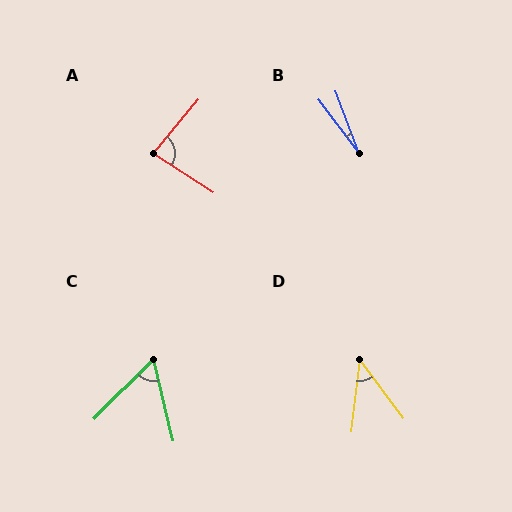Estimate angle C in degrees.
Approximately 58 degrees.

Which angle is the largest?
A, at approximately 83 degrees.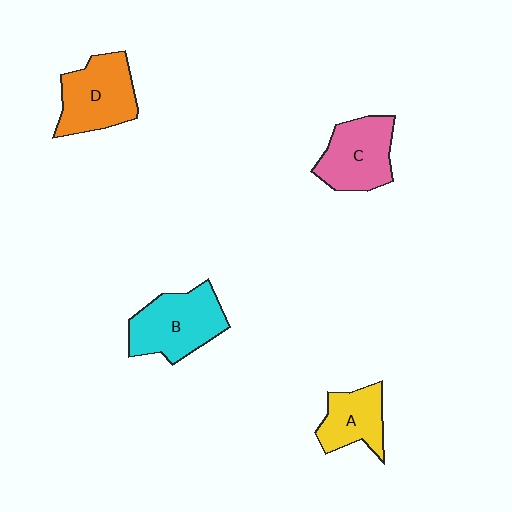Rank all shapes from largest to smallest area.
From largest to smallest: B (cyan), D (orange), C (pink), A (yellow).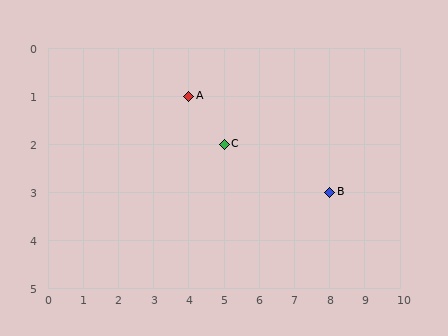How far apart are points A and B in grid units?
Points A and B are 4 columns and 2 rows apart (about 4.5 grid units diagonally).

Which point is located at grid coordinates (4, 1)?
Point A is at (4, 1).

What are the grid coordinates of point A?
Point A is at grid coordinates (4, 1).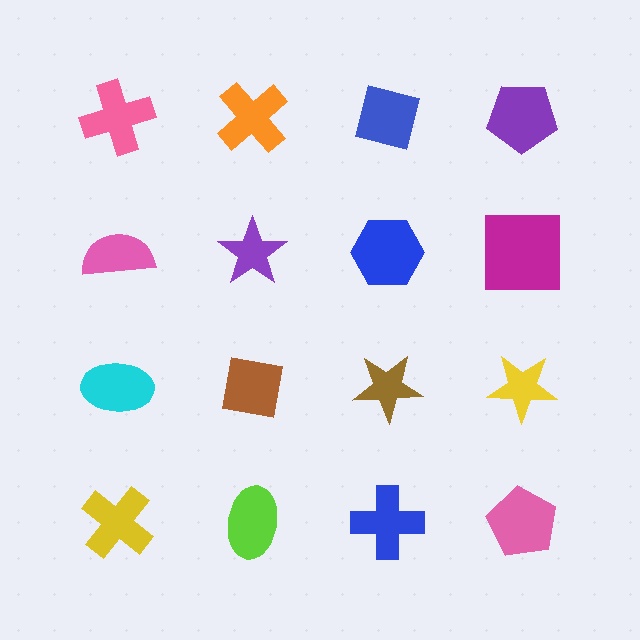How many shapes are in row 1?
4 shapes.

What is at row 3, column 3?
A brown star.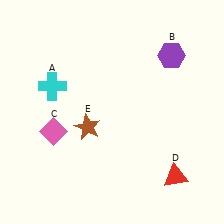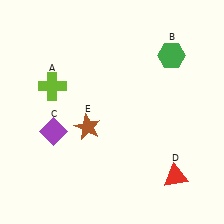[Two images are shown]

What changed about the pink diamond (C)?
In Image 1, C is pink. In Image 2, it changed to purple.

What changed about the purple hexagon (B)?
In Image 1, B is purple. In Image 2, it changed to green.